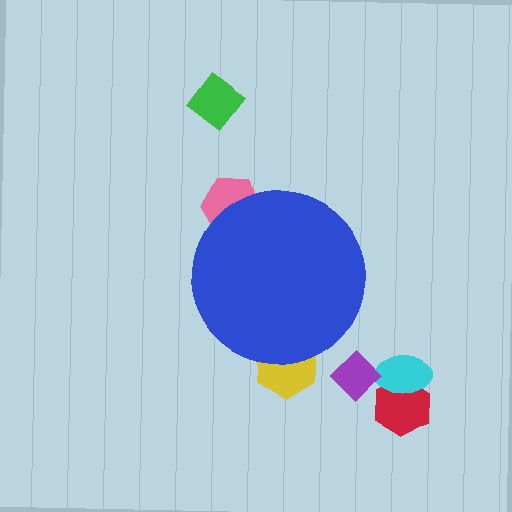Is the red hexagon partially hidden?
No, the red hexagon is fully visible.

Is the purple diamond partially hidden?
No, the purple diamond is fully visible.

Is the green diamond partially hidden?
No, the green diamond is fully visible.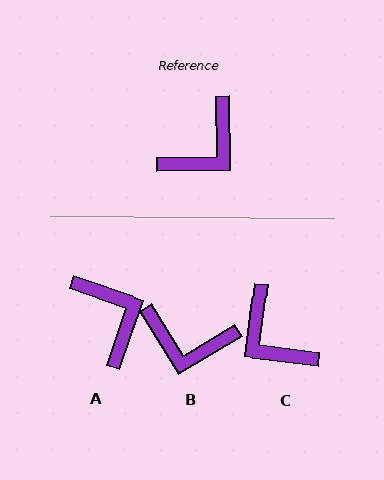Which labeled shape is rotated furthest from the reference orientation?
C, about 98 degrees away.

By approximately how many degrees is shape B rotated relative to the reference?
Approximately 60 degrees clockwise.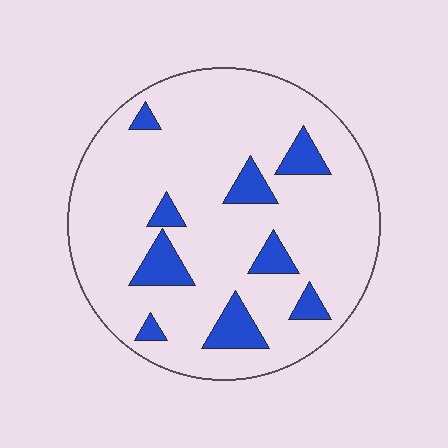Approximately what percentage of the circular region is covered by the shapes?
Approximately 15%.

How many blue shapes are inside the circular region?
9.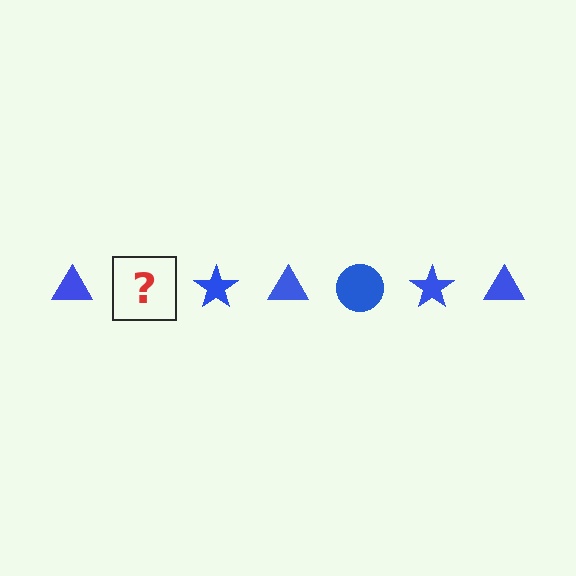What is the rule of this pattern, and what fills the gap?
The rule is that the pattern cycles through triangle, circle, star shapes in blue. The gap should be filled with a blue circle.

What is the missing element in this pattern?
The missing element is a blue circle.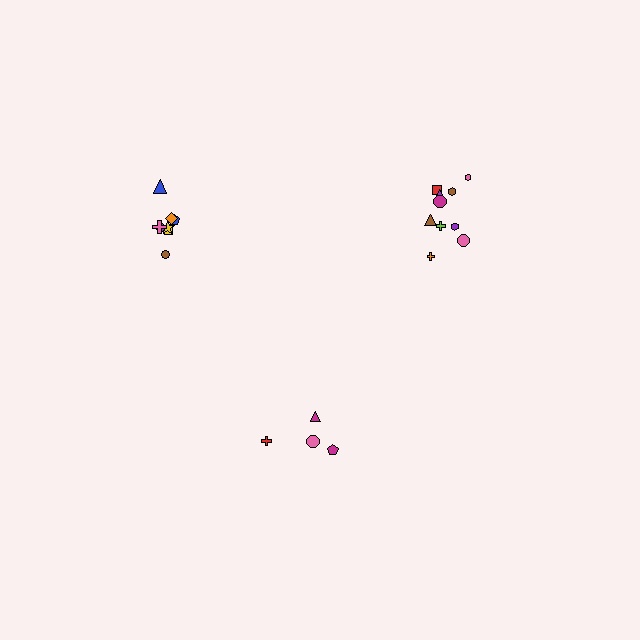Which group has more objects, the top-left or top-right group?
The top-right group.